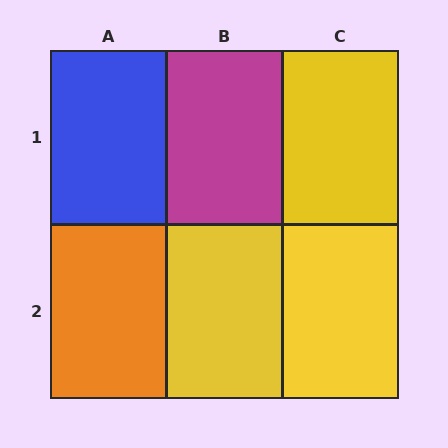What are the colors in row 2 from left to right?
Orange, yellow, yellow.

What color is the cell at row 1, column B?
Magenta.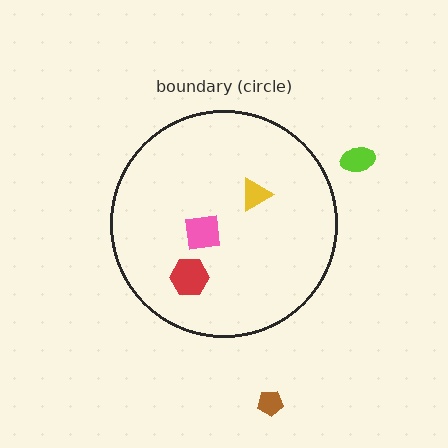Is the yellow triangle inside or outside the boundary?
Inside.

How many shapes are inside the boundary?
3 inside, 2 outside.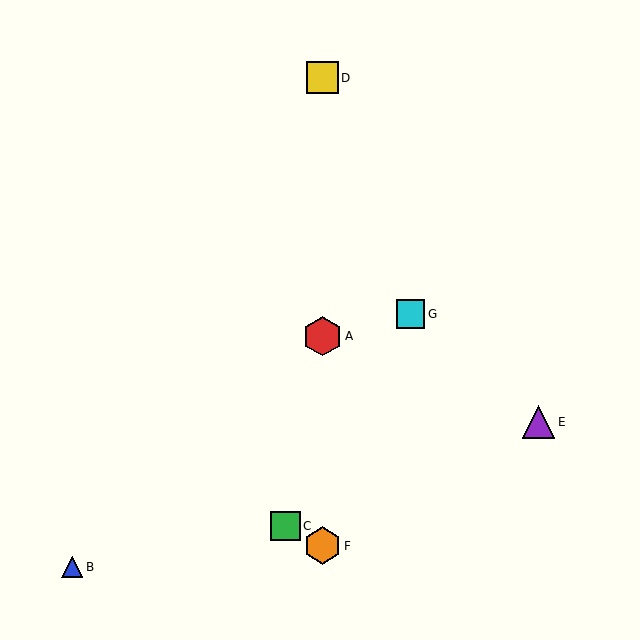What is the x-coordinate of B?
Object B is at x≈72.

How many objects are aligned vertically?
3 objects (A, D, F) are aligned vertically.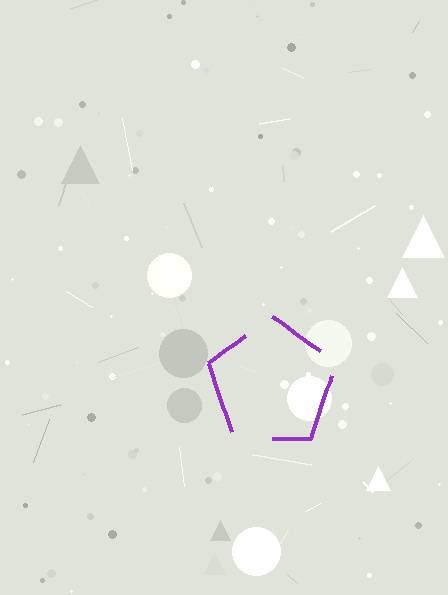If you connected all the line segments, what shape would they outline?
They would outline a pentagon.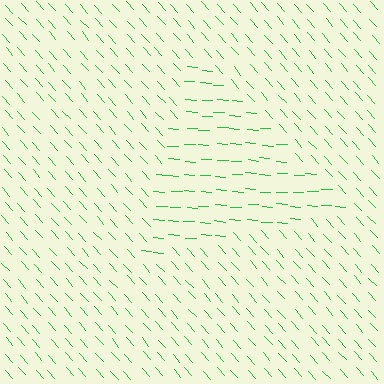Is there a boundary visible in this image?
Yes, there is a texture boundary formed by a change in line orientation.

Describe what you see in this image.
The image is filled with small green line segments. A triangle region in the image has lines oriented differently from the surrounding lines, creating a visible texture boundary.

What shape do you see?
I see a triangle.